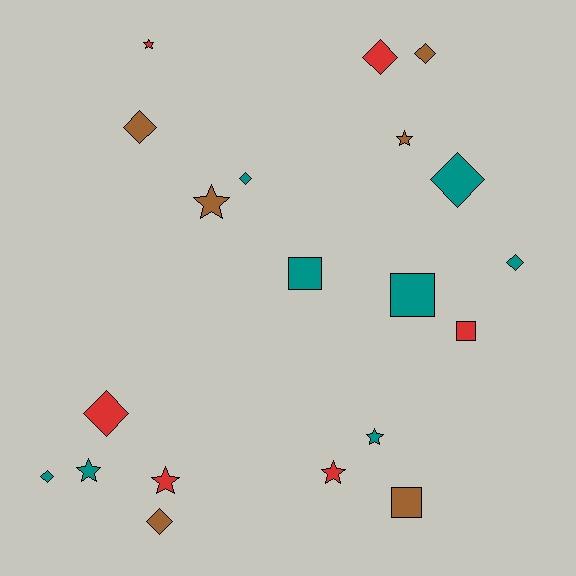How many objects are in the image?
There are 20 objects.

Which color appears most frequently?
Teal, with 8 objects.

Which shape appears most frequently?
Diamond, with 9 objects.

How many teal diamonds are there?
There are 4 teal diamonds.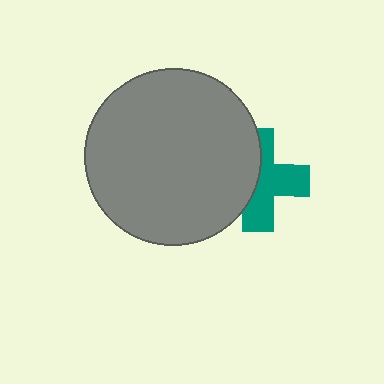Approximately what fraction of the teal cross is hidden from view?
Roughly 44% of the teal cross is hidden behind the gray circle.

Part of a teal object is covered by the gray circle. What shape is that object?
It is a cross.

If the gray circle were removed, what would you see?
You would see the complete teal cross.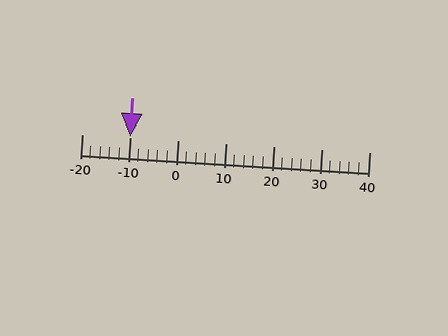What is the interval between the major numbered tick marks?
The major tick marks are spaced 10 units apart.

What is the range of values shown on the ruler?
The ruler shows values from -20 to 40.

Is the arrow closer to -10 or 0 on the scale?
The arrow is closer to -10.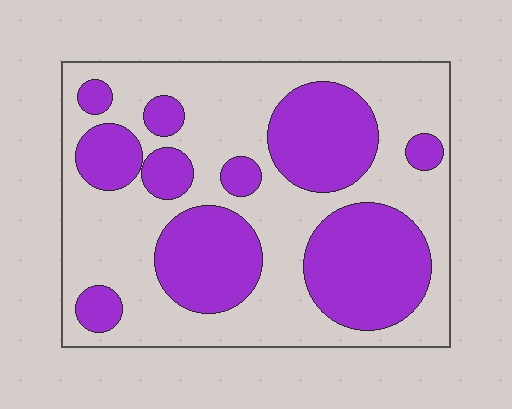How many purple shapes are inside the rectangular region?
10.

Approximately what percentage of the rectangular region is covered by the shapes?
Approximately 40%.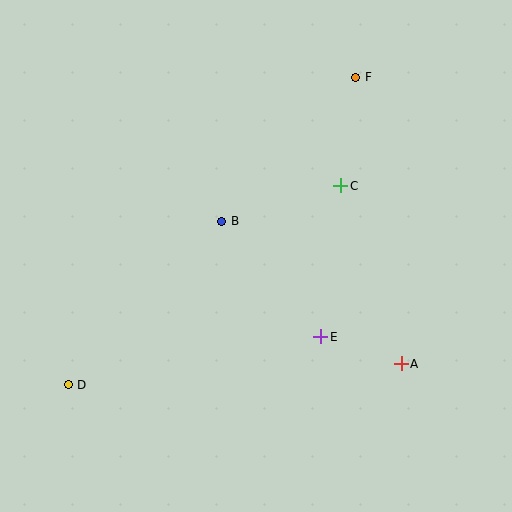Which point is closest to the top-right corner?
Point F is closest to the top-right corner.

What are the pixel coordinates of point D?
Point D is at (68, 385).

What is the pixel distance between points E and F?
The distance between E and F is 262 pixels.